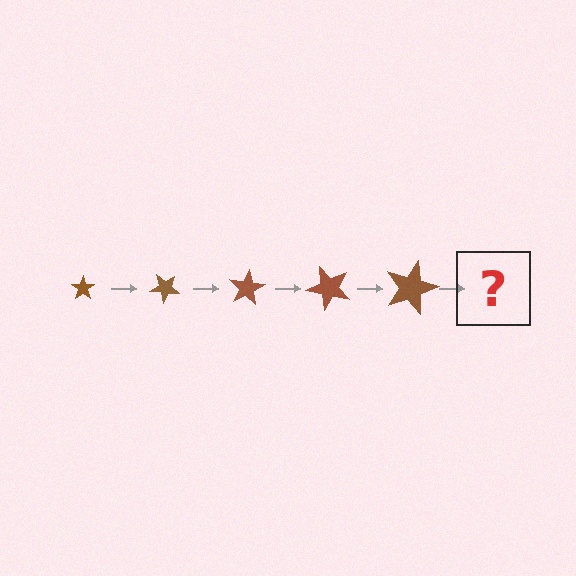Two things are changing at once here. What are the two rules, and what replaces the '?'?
The two rules are that the star grows larger each step and it rotates 40 degrees each step. The '?' should be a star, larger than the previous one and rotated 200 degrees from the start.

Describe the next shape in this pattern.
It should be a star, larger than the previous one and rotated 200 degrees from the start.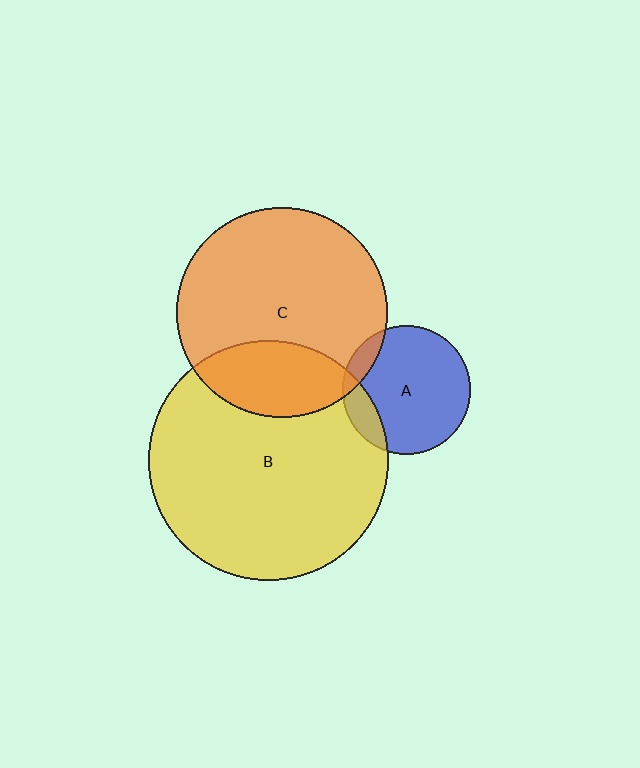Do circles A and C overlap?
Yes.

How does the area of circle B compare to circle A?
Approximately 3.5 times.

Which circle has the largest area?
Circle B (yellow).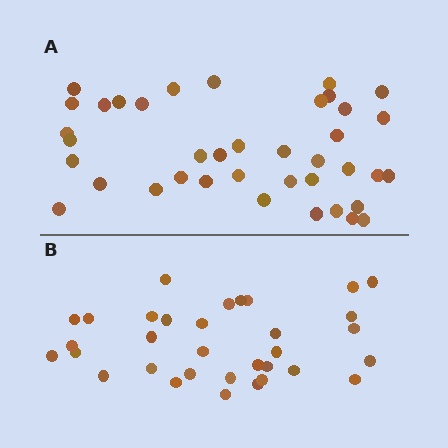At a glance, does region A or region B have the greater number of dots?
Region A (the top region) has more dots.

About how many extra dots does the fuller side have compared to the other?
Region A has about 6 more dots than region B.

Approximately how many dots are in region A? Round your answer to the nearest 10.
About 40 dots. (The exact count is 39, which rounds to 40.)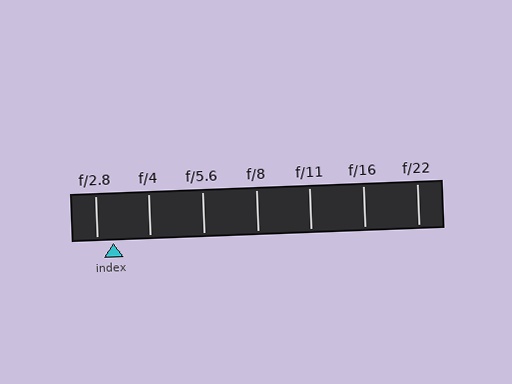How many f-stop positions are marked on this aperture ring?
There are 7 f-stop positions marked.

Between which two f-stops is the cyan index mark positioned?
The index mark is between f/2.8 and f/4.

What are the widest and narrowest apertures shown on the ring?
The widest aperture shown is f/2.8 and the narrowest is f/22.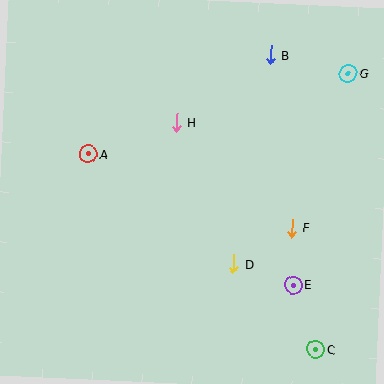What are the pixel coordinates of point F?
Point F is at (292, 228).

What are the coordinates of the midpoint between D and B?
The midpoint between D and B is at (252, 160).